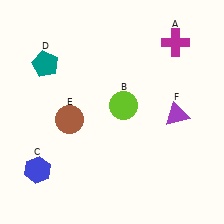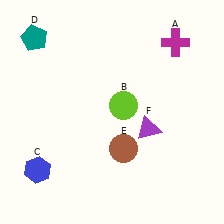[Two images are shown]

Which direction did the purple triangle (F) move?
The purple triangle (F) moved left.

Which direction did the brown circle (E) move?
The brown circle (E) moved right.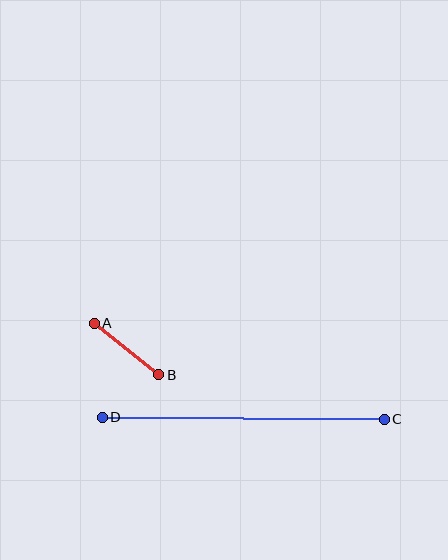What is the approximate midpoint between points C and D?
The midpoint is at approximately (243, 418) pixels.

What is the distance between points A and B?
The distance is approximately 82 pixels.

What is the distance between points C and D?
The distance is approximately 282 pixels.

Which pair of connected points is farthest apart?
Points C and D are farthest apart.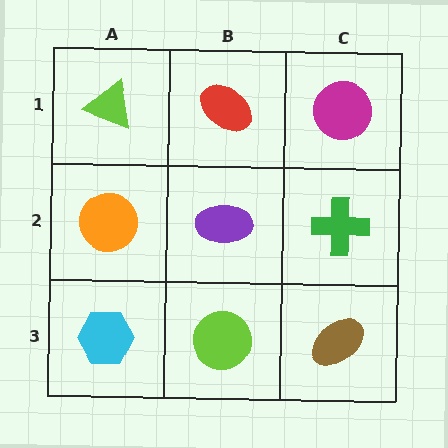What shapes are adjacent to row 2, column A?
A lime triangle (row 1, column A), a cyan hexagon (row 3, column A), a purple ellipse (row 2, column B).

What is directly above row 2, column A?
A lime triangle.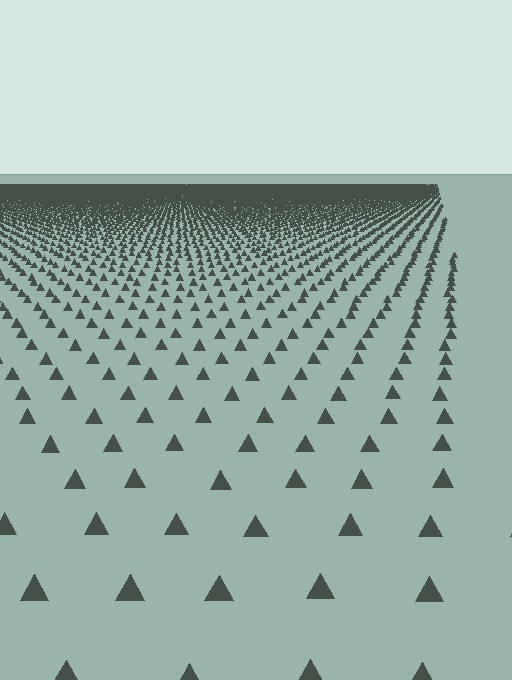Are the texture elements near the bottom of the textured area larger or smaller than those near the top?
Larger. Near the bottom, elements are closer to the viewer and appear at a bigger on-screen size.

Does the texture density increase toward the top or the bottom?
Density increases toward the top.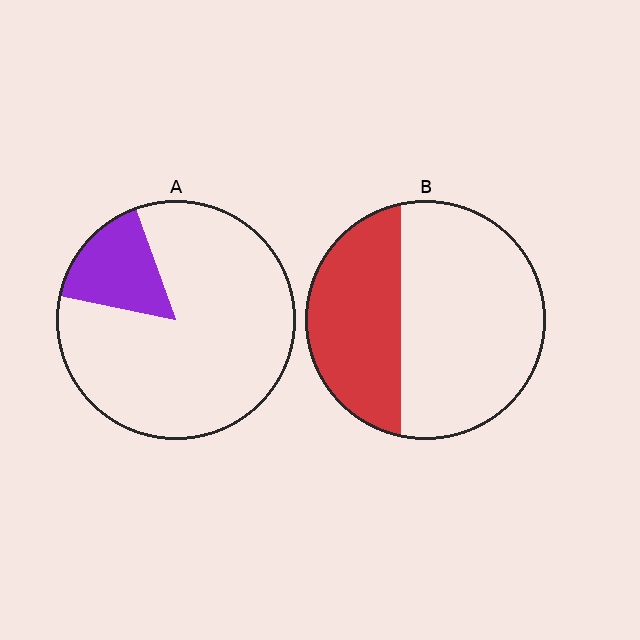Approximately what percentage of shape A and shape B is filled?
A is approximately 15% and B is approximately 35%.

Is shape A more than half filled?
No.